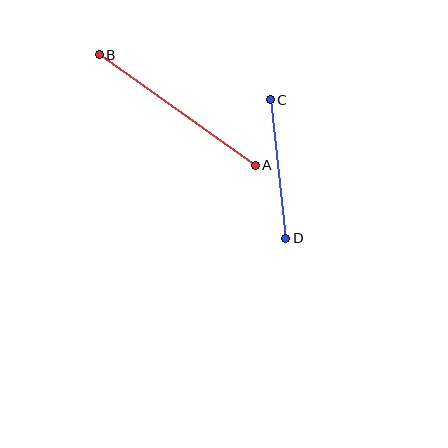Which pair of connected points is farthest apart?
Points A and B are farthest apart.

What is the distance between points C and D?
The distance is approximately 139 pixels.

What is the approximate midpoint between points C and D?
The midpoint is at approximately (278, 169) pixels.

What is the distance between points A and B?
The distance is approximately 191 pixels.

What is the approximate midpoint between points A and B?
The midpoint is at approximately (177, 110) pixels.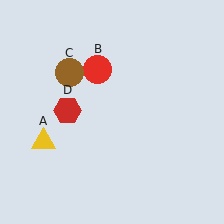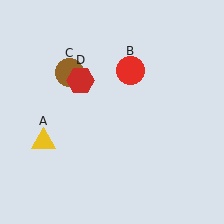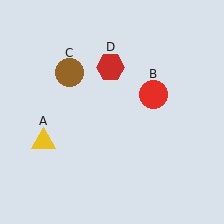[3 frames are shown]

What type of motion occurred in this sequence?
The red circle (object B), red hexagon (object D) rotated clockwise around the center of the scene.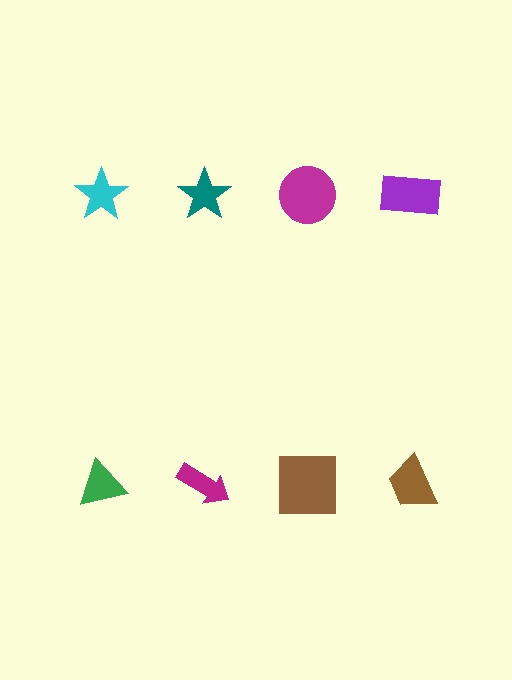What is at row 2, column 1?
A green triangle.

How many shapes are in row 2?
4 shapes.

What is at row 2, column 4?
A brown trapezoid.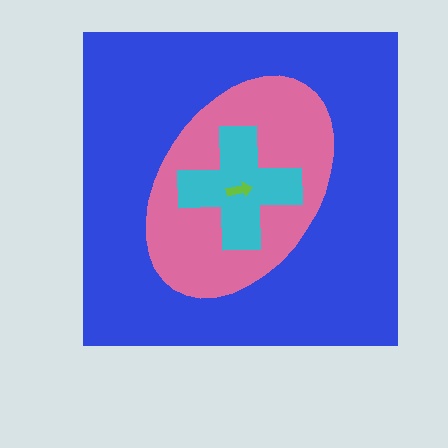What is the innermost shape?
The lime arrow.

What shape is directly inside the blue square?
The pink ellipse.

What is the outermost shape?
The blue square.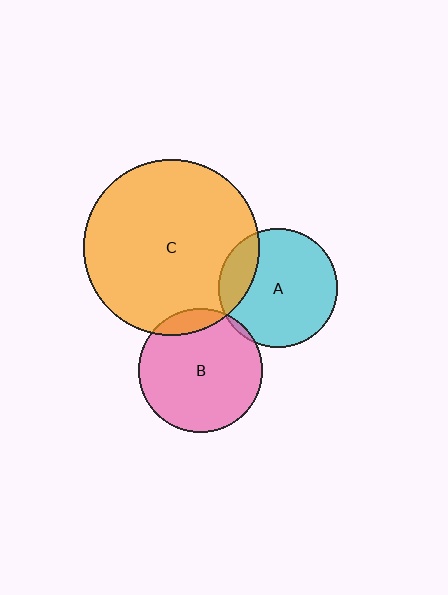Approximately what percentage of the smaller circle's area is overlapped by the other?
Approximately 20%.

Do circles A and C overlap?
Yes.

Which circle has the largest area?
Circle C (orange).